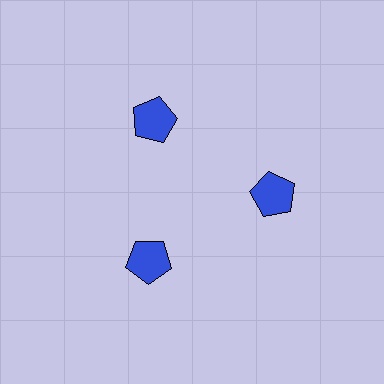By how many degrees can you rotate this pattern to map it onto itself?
The pattern maps onto itself every 120 degrees of rotation.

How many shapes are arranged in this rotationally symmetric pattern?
There are 3 shapes, arranged in 3 groups of 1.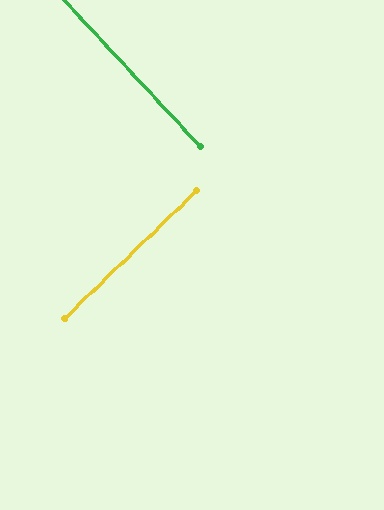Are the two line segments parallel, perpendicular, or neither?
Perpendicular — they meet at approximately 89°.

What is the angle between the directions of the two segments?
Approximately 89 degrees.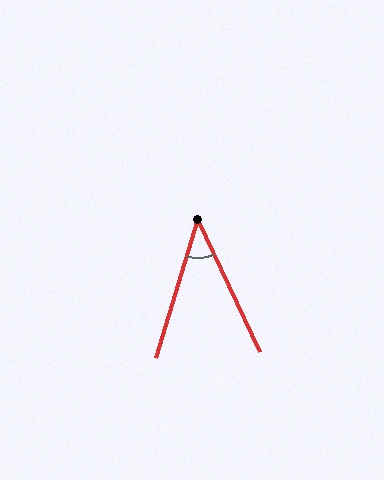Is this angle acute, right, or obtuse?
It is acute.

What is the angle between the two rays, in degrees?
Approximately 42 degrees.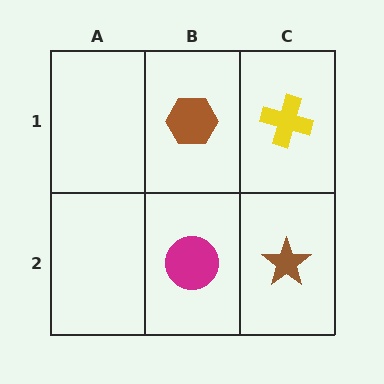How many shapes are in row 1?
2 shapes.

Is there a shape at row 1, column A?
No, that cell is empty.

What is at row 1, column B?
A brown hexagon.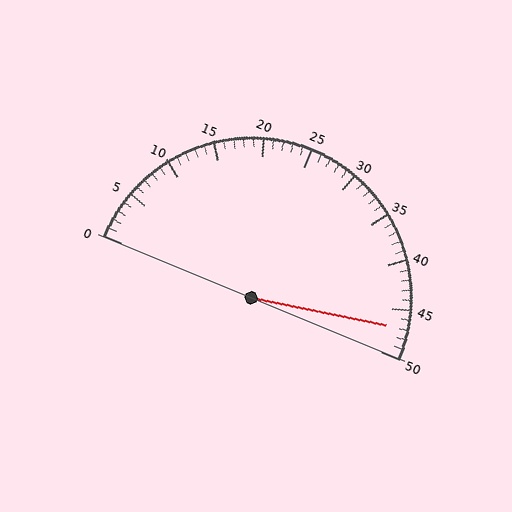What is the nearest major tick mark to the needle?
The nearest major tick mark is 45.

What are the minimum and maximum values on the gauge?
The gauge ranges from 0 to 50.